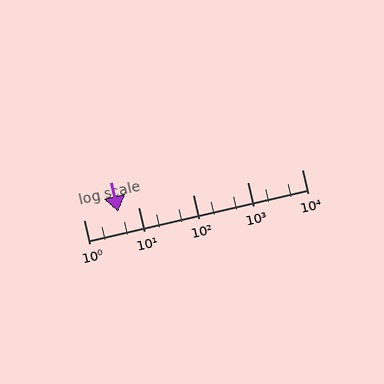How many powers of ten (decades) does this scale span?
The scale spans 4 decades, from 1 to 10000.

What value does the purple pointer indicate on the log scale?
The pointer indicates approximately 4.3.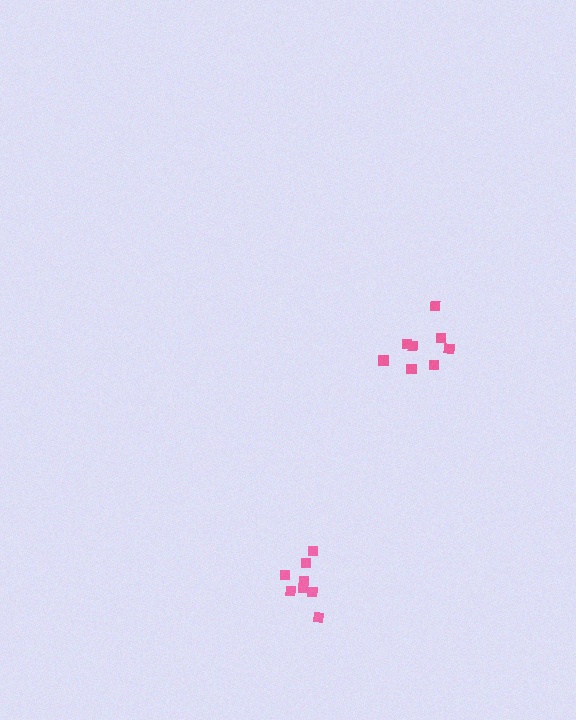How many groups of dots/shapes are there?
There are 2 groups.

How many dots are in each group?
Group 1: 8 dots, Group 2: 8 dots (16 total).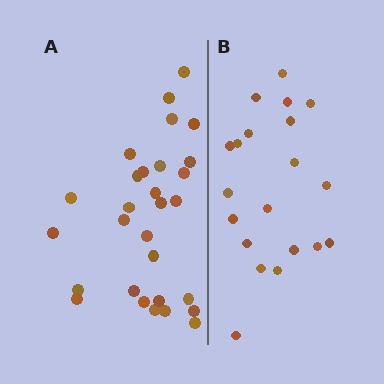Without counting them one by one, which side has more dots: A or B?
Region A (the left region) has more dots.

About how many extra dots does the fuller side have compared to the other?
Region A has roughly 8 or so more dots than region B.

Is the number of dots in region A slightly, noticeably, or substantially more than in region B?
Region A has substantially more. The ratio is roughly 1.4 to 1.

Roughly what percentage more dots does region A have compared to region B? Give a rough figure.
About 45% more.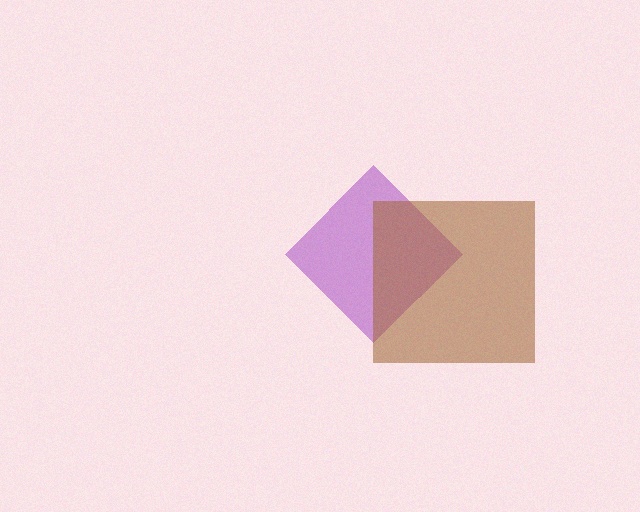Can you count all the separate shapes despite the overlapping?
Yes, there are 2 separate shapes.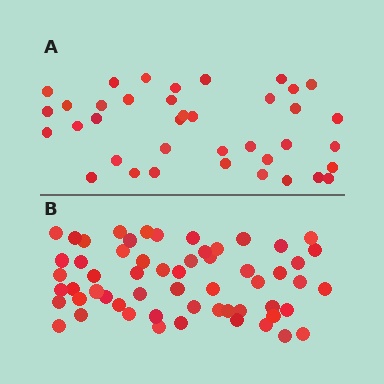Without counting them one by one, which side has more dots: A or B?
Region B (the bottom region) has more dots.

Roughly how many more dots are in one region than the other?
Region B has approximately 20 more dots than region A.